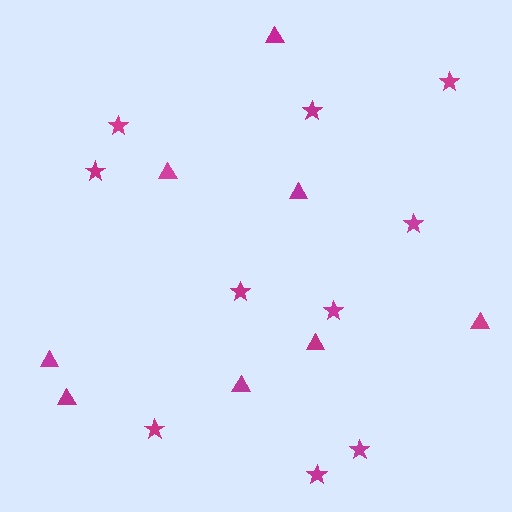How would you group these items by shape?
There are 2 groups: one group of stars (10) and one group of triangles (8).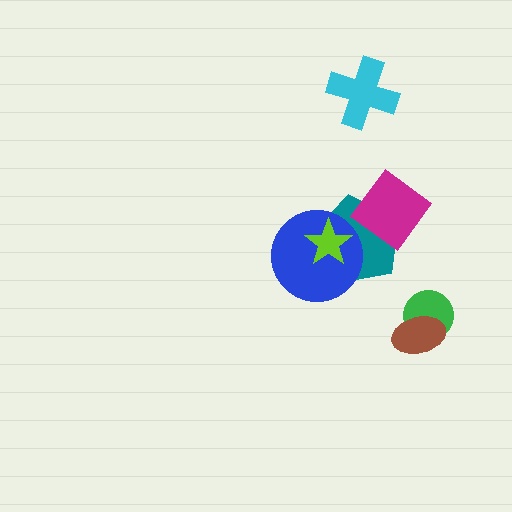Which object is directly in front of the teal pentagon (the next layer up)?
The blue circle is directly in front of the teal pentagon.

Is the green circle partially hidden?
Yes, it is partially covered by another shape.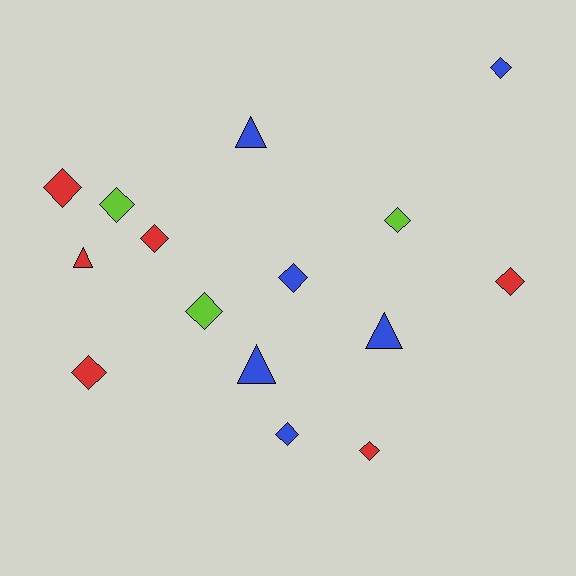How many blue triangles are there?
There are 3 blue triangles.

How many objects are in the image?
There are 15 objects.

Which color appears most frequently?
Red, with 6 objects.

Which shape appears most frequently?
Diamond, with 11 objects.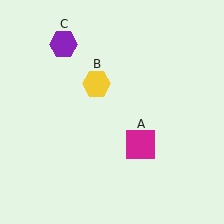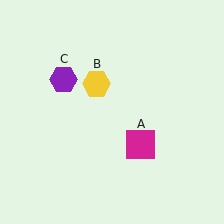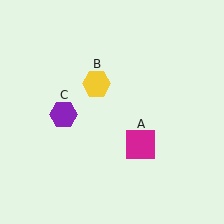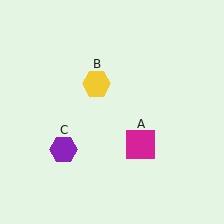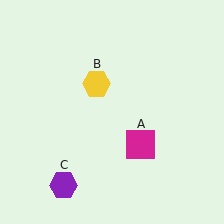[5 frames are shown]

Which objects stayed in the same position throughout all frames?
Magenta square (object A) and yellow hexagon (object B) remained stationary.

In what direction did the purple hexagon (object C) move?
The purple hexagon (object C) moved down.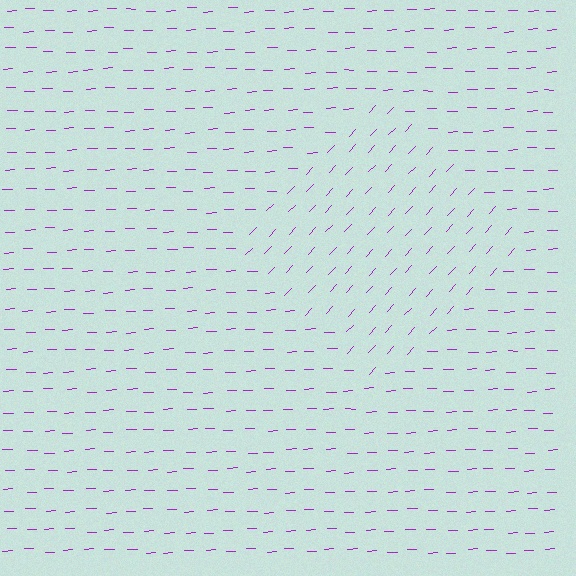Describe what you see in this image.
The image is filled with small purple line segments. A diamond region in the image has lines oriented differently from the surrounding lines, creating a visible texture boundary.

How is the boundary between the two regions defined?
The boundary is defined purely by a change in line orientation (approximately 45 degrees difference). All lines are the same color and thickness.